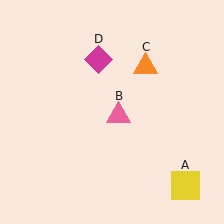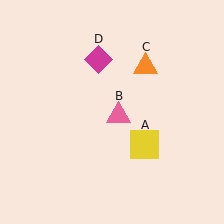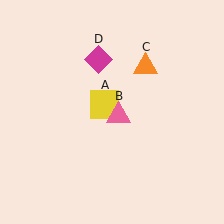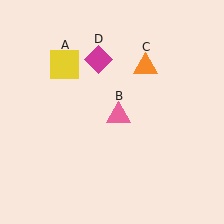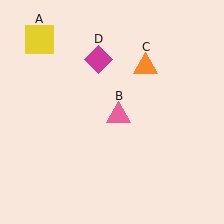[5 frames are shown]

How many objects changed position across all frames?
1 object changed position: yellow square (object A).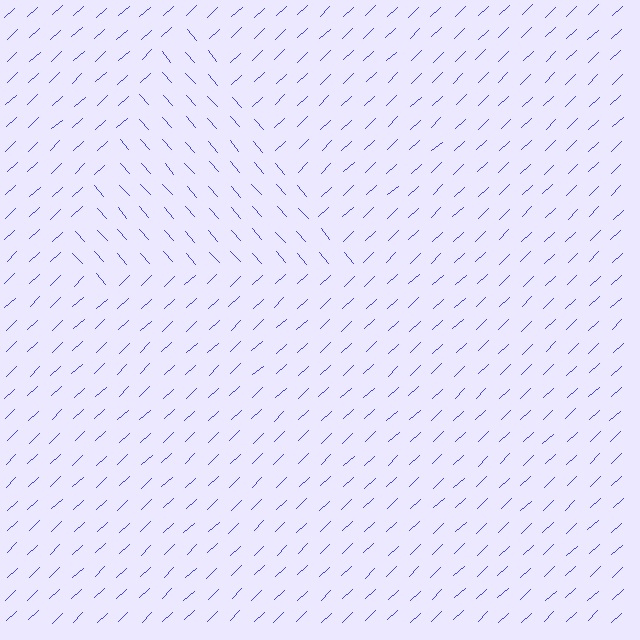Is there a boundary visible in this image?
Yes, there is a texture boundary formed by a change in line orientation.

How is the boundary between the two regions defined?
The boundary is defined purely by a change in line orientation (approximately 89 degrees difference). All lines are the same color and thickness.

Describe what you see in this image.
The image is filled with small blue line segments. A triangle region in the image has lines oriented differently from the surrounding lines, creating a visible texture boundary.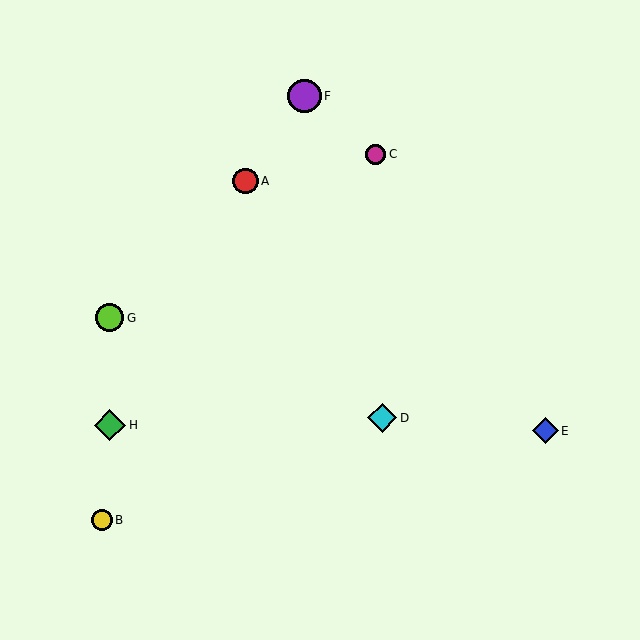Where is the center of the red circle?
The center of the red circle is at (246, 181).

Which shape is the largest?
The purple circle (labeled F) is the largest.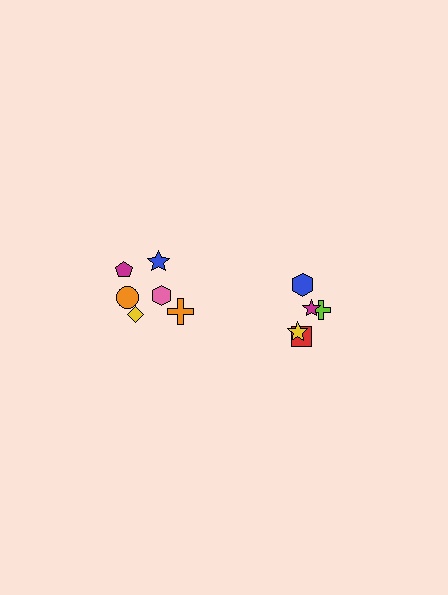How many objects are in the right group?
There are 5 objects.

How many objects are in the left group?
There are 7 objects.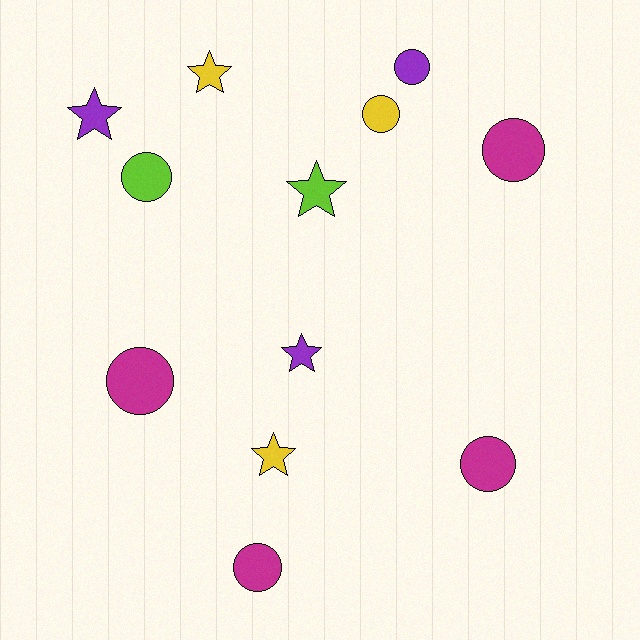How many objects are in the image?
There are 12 objects.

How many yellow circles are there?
There is 1 yellow circle.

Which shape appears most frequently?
Circle, with 7 objects.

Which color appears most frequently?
Magenta, with 4 objects.